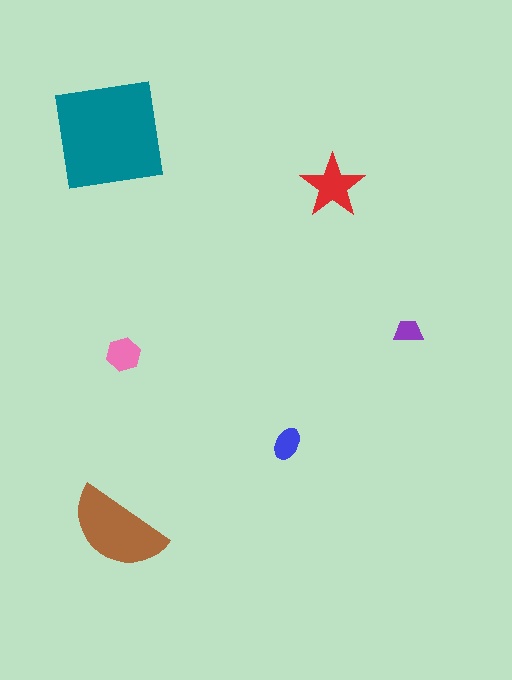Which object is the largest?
The teal square.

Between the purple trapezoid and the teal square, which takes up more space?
The teal square.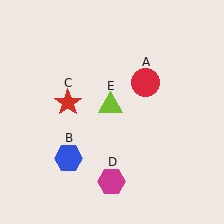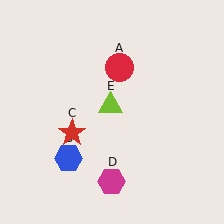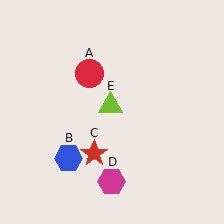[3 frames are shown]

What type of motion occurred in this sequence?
The red circle (object A), red star (object C) rotated counterclockwise around the center of the scene.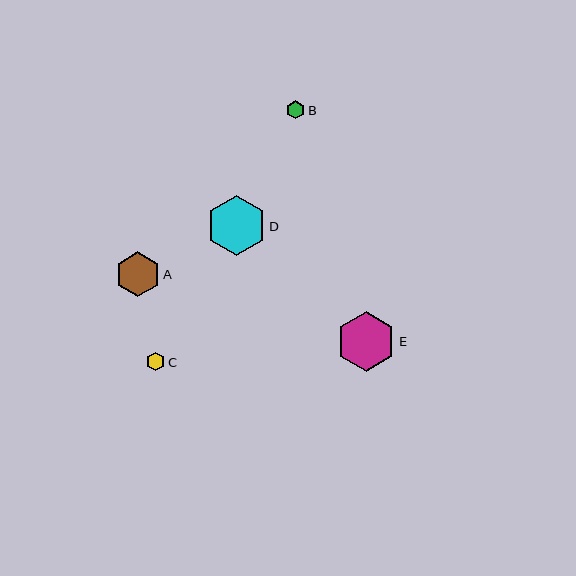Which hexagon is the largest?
Hexagon D is the largest with a size of approximately 59 pixels.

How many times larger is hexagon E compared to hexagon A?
Hexagon E is approximately 1.3 times the size of hexagon A.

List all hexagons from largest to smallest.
From largest to smallest: D, E, A, C, B.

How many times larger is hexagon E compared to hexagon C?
Hexagon E is approximately 3.2 times the size of hexagon C.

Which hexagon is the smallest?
Hexagon B is the smallest with a size of approximately 18 pixels.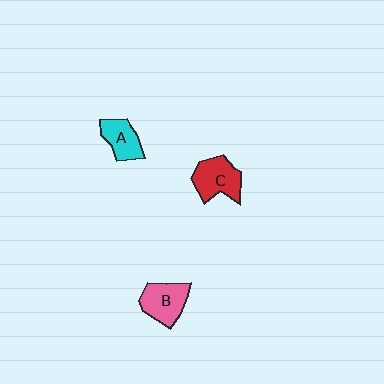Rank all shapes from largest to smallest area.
From largest to smallest: C (red), B (pink), A (cyan).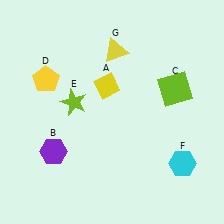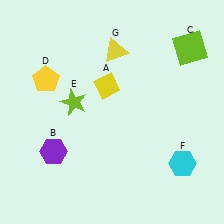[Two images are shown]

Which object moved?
The lime square (C) moved up.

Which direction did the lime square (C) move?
The lime square (C) moved up.